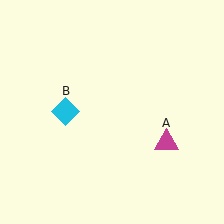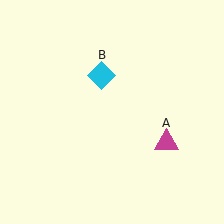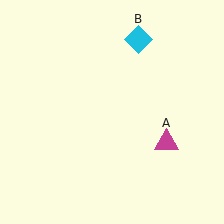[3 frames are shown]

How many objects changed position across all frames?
1 object changed position: cyan diamond (object B).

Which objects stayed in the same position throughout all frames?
Magenta triangle (object A) remained stationary.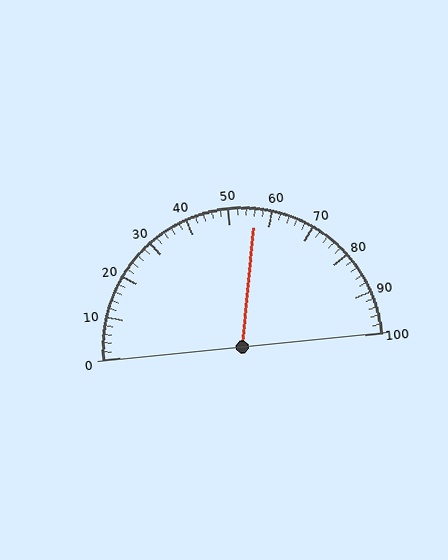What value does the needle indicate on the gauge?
The needle indicates approximately 56.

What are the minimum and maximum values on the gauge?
The gauge ranges from 0 to 100.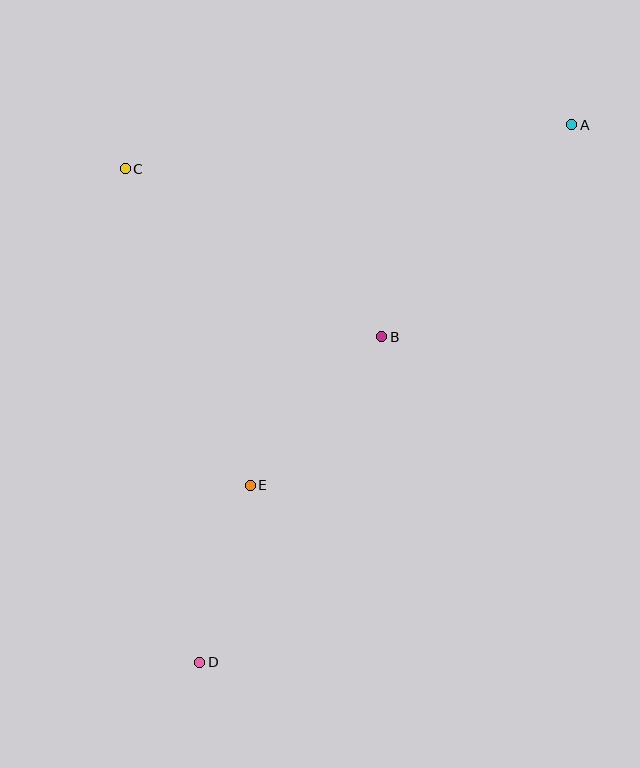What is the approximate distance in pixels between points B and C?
The distance between B and C is approximately 307 pixels.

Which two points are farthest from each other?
Points A and D are farthest from each other.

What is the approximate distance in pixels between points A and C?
The distance between A and C is approximately 449 pixels.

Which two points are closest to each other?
Points D and E are closest to each other.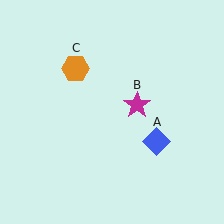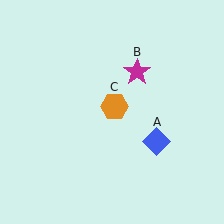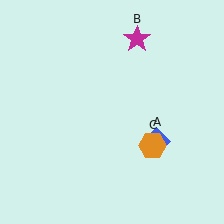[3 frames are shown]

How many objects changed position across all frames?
2 objects changed position: magenta star (object B), orange hexagon (object C).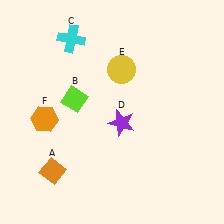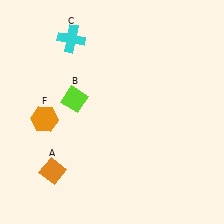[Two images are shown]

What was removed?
The yellow circle (E), the purple star (D) were removed in Image 2.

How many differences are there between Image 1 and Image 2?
There are 2 differences between the two images.